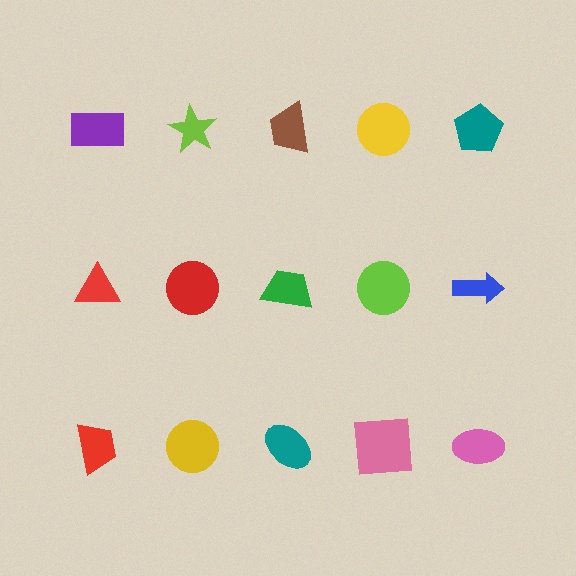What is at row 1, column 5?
A teal pentagon.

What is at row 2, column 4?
A lime circle.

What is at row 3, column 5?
A pink ellipse.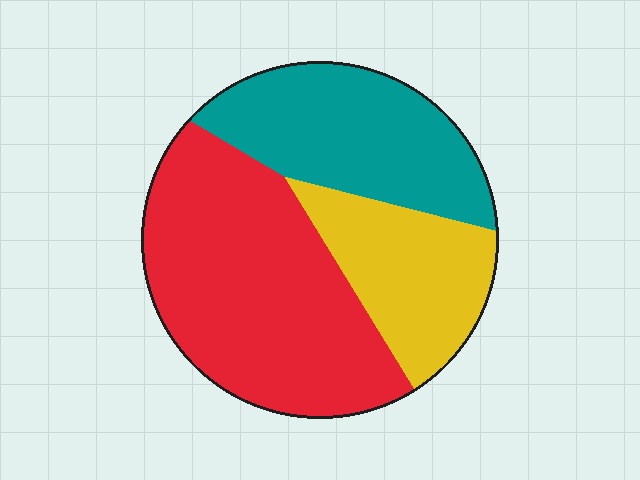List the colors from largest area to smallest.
From largest to smallest: red, teal, yellow.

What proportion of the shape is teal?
Teal takes up about one third (1/3) of the shape.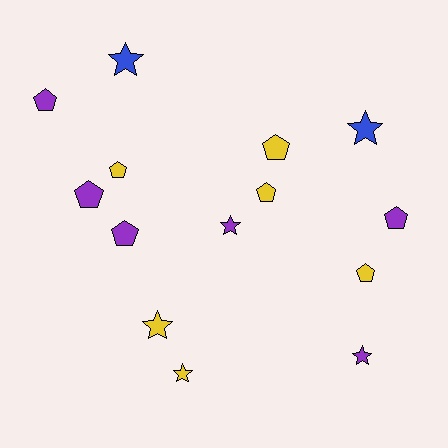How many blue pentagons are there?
There are no blue pentagons.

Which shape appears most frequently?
Pentagon, with 8 objects.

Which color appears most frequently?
Purple, with 6 objects.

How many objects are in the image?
There are 14 objects.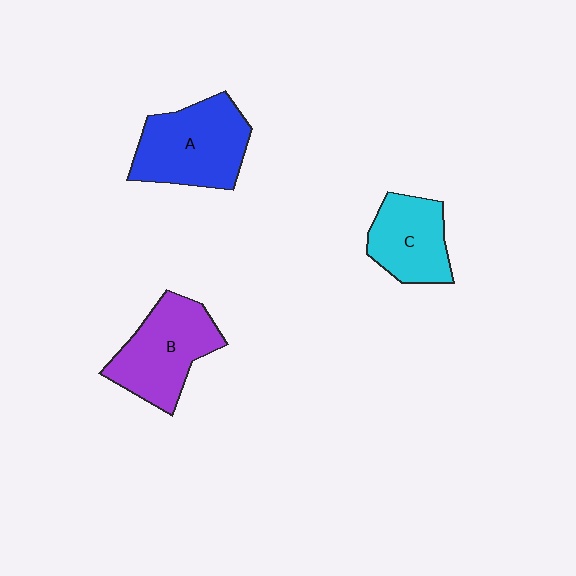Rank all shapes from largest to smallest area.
From largest to smallest: A (blue), B (purple), C (cyan).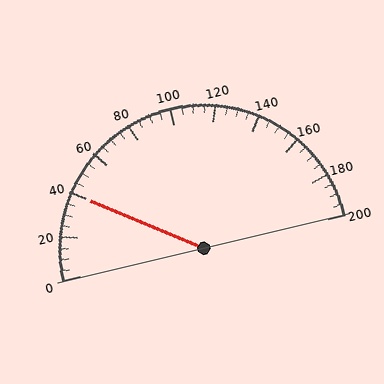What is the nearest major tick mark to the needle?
The nearest major tick mark is 40.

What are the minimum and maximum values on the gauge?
The gauge ranges from 0 to 200.